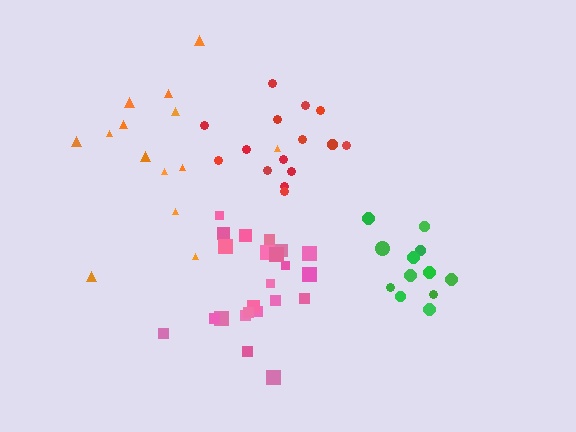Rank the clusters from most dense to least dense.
pink, red, green, orange.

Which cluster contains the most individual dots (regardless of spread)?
Pink (23).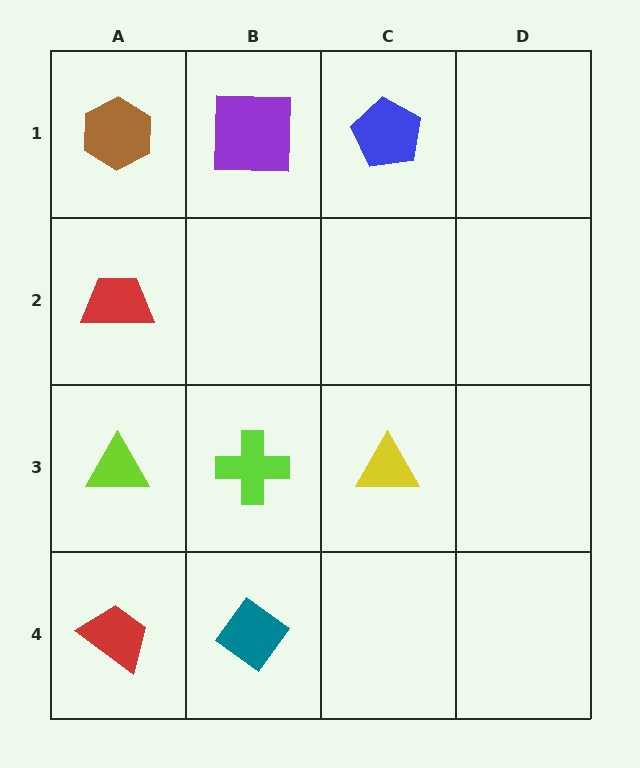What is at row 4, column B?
A teal diamond.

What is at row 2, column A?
A red trapezoid.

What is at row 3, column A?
A lime triangle.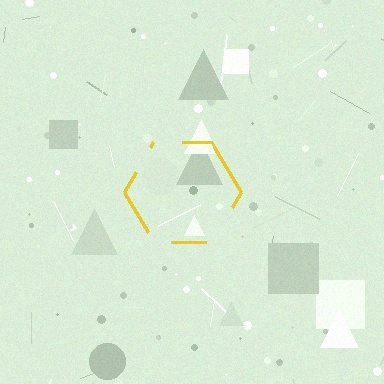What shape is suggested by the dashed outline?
The dashed outline suggests a hexagon.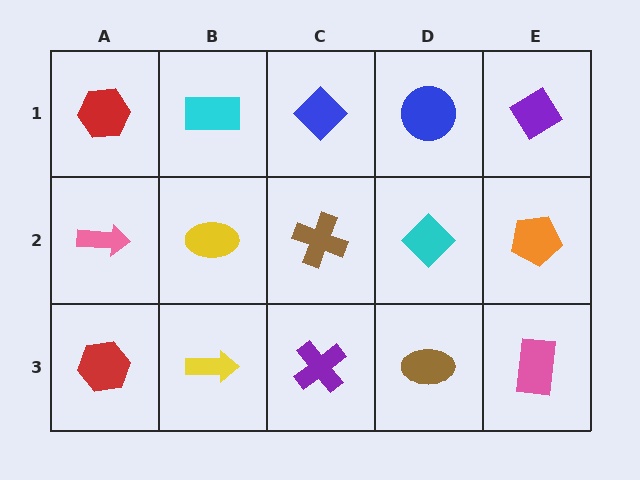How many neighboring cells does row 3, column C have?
3.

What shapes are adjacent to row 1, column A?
A pink arrow (row 2, column A), a cyan rectangle (row 1, column B).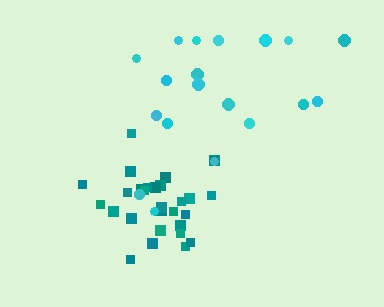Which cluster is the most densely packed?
Teal.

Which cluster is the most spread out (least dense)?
Cyan.